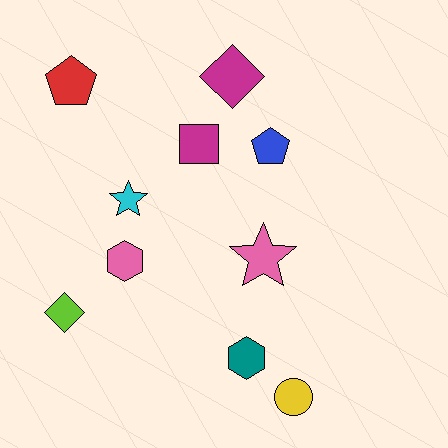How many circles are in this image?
There is 1 circle.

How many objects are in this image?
There are 10 objects.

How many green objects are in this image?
There are no green objects.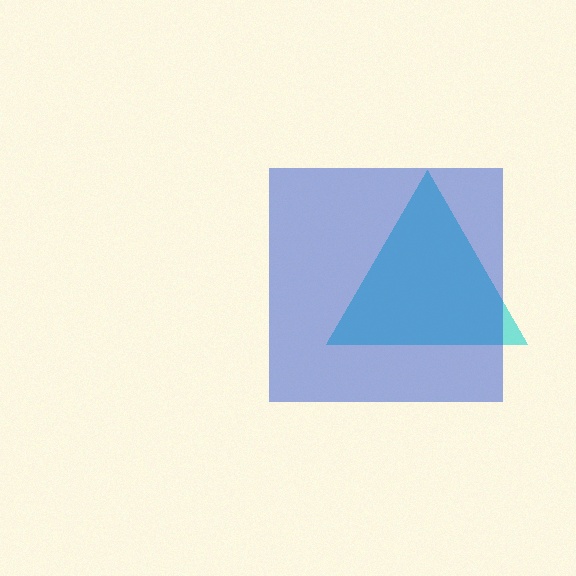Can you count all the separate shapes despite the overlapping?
Yes, there are 2 separate shapes.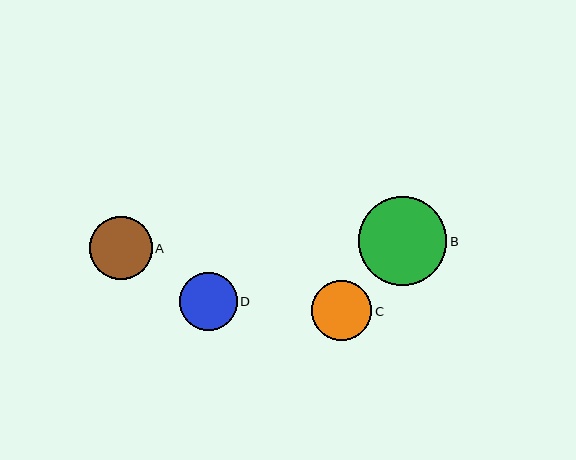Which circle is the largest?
Circle B is the largest with a size of approximately 88 pixels.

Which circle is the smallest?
Circle D is the smallest with a size of approximately 58 pixels.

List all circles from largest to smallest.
From largest to smallest: B, A, C, D.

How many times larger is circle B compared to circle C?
Circle B is approximately 1.5 times the size of circle C.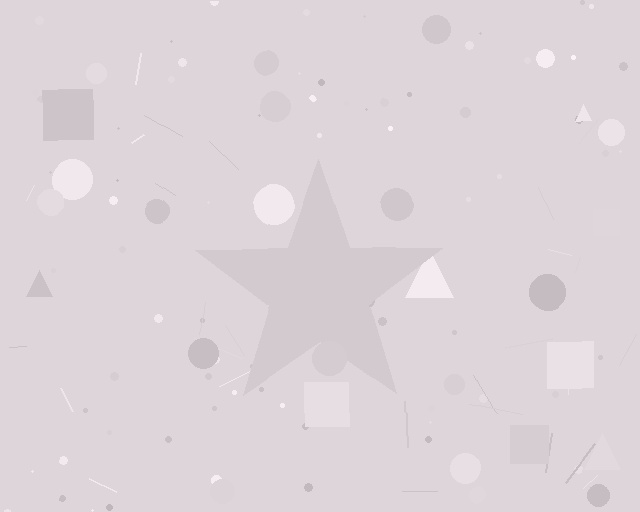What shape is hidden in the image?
A star is hidden in the image.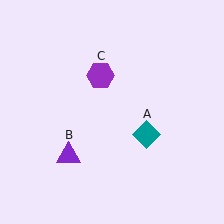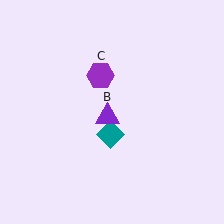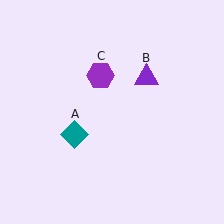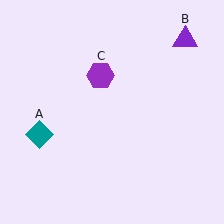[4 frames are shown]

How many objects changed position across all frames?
2 objects changed position: teal diamond (object A), purple triangle (object B).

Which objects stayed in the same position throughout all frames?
Purple hexagon (object C) remained stationary.